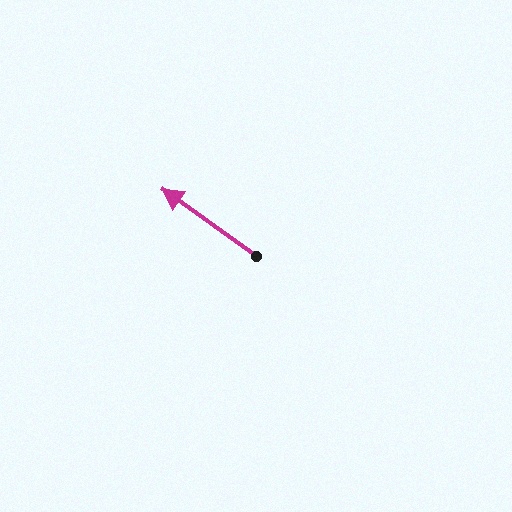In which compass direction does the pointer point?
Northwest.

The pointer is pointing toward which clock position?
Roughly 10 o'clock.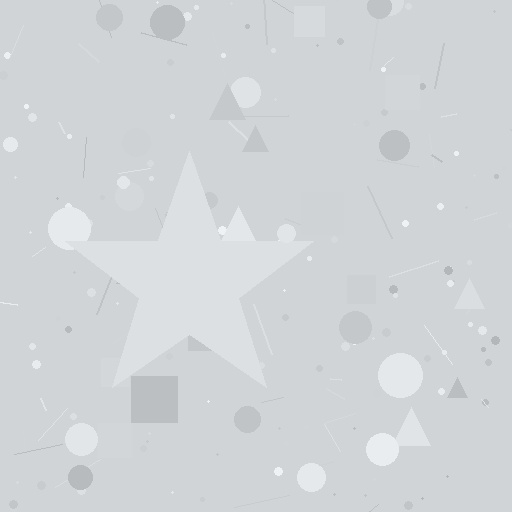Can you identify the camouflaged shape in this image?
The camouflaged shape is a star.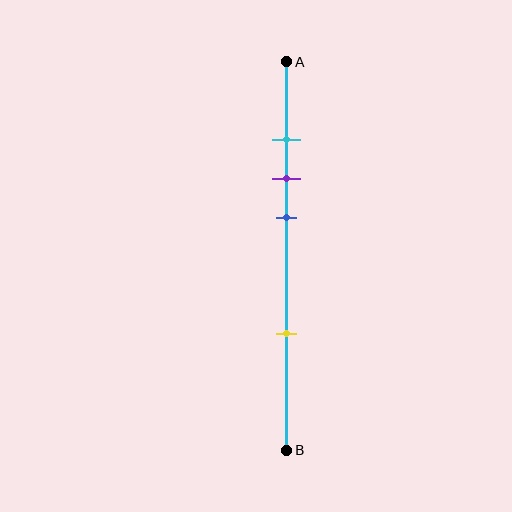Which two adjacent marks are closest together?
The cyan and purple marks are the closest adjacent pair.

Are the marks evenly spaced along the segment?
No, the marks are not evenly spaced.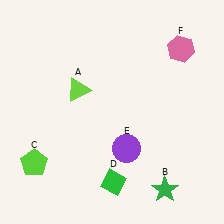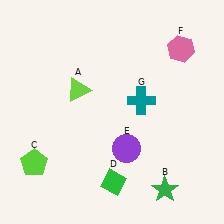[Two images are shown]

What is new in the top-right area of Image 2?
A teal cross (G) was added in the top-right area of Image 2.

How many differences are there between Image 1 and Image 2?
There is 1 difference between the two images.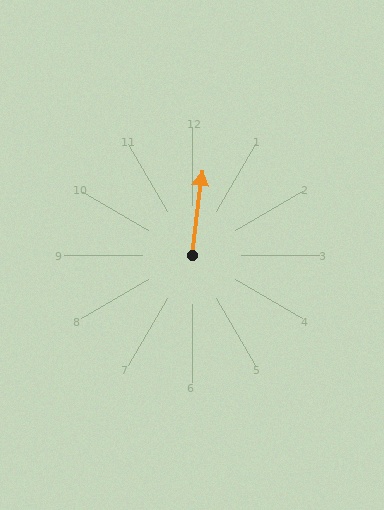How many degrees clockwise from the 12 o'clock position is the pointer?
Approximately 7 degrees.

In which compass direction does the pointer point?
North.